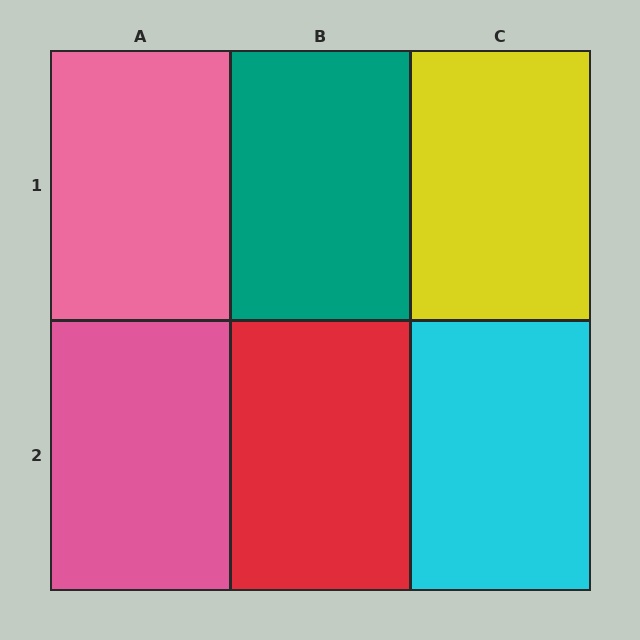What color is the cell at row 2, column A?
Pink.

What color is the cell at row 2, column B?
Red.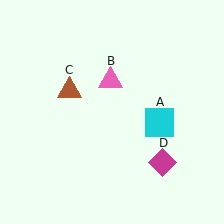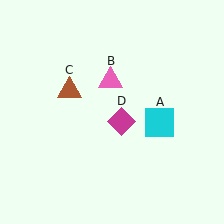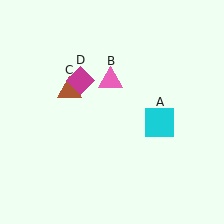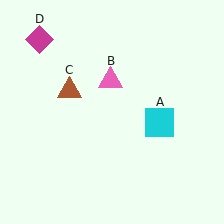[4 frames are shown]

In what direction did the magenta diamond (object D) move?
The magenta diamond (object D) moved up and to the left.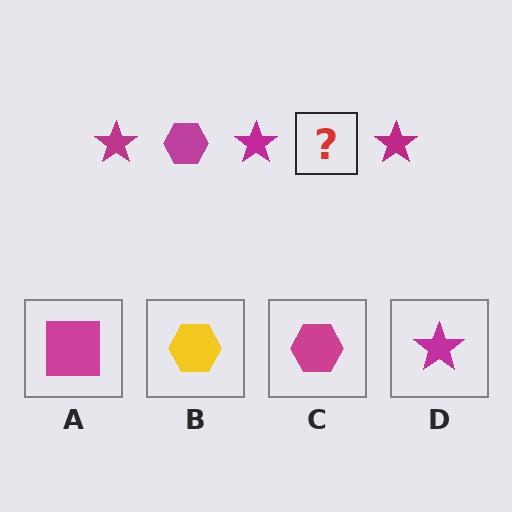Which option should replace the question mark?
Option C.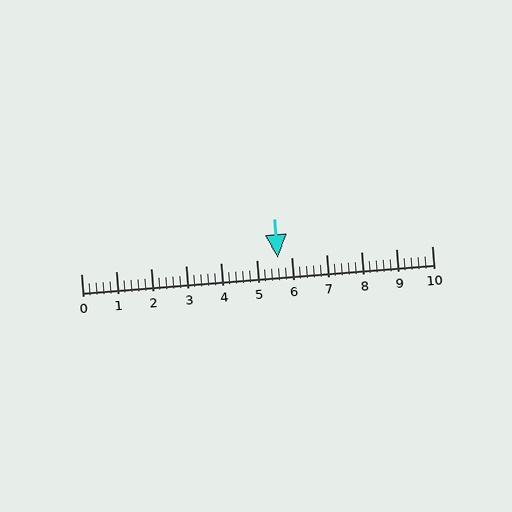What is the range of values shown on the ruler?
The ruler shows values from 0 to 10.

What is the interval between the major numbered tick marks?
The major tick marks are spaced 1 units apart.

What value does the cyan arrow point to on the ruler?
The cyan arrow points to approximately 5.6.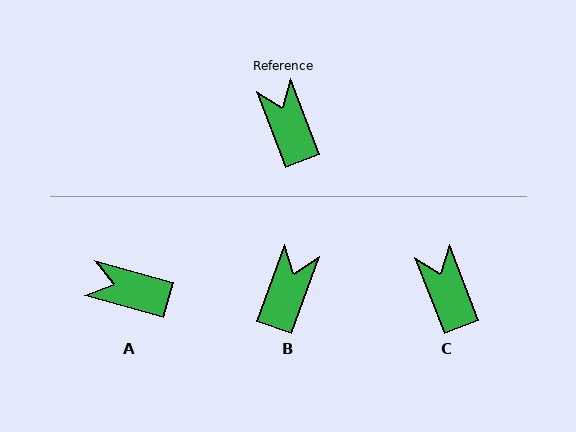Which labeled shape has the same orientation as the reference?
C.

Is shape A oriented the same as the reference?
No, it is off by about 53 degrees.